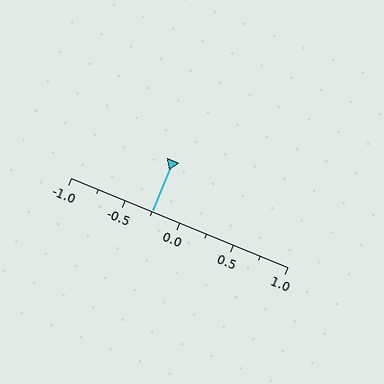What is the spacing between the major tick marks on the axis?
The major ticks are spaced 0.5 apart.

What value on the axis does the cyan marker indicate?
The marker indicates approximately -0.25.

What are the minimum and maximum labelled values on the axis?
The axis runs from -1.0 to 1.0.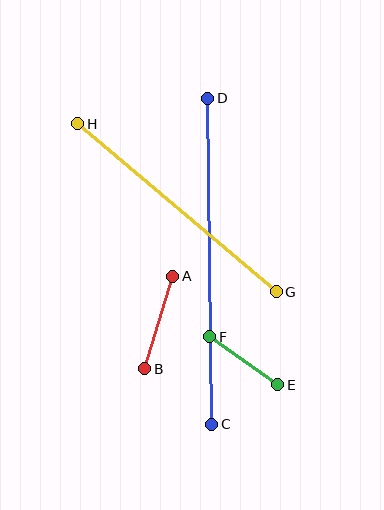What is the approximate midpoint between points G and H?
The midpoint is at approximately (177, 208) pixels.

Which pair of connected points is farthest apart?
Points C and D are farthest apart.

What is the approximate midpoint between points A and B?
The midpoint is at approximately (159, 322) pixels.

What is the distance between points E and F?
The distance is approximately 84 pixels.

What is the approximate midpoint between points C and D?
The midpoint is at approximately (210, 261) pixels.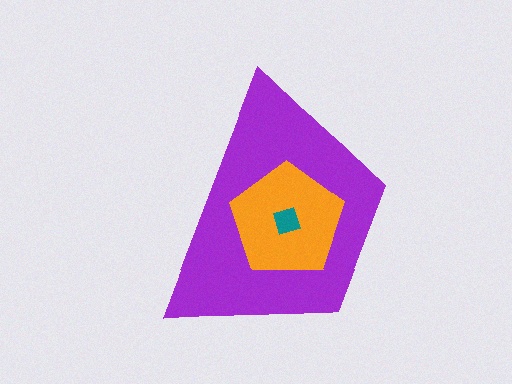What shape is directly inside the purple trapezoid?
The orange pentagon.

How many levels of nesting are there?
3.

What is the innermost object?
The teal diamond.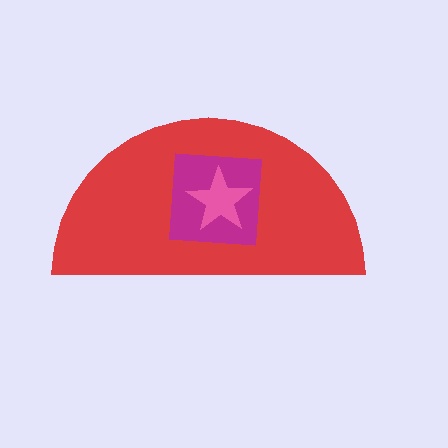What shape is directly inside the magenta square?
The pink star.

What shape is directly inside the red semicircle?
The magenta square.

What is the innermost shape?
The pink star.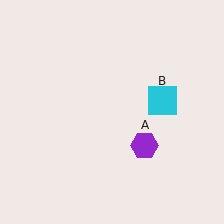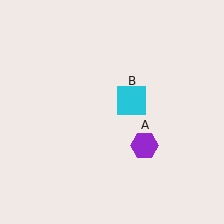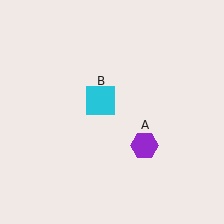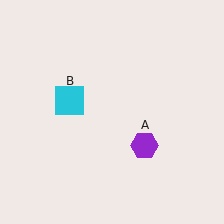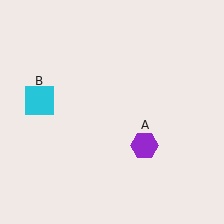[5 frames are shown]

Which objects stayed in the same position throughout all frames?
Purple hexagon (object A) remained stationary.